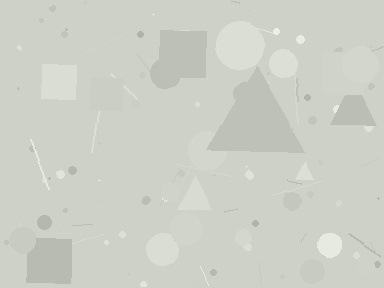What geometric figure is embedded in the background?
A triangle is embedded in the background.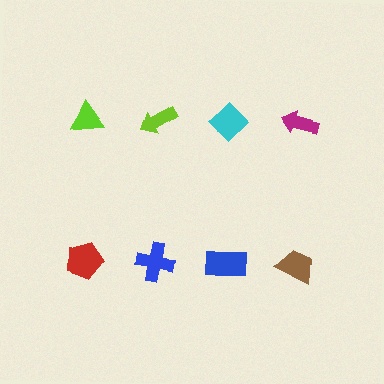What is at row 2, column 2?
A blue cross.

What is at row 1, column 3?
A cyan diamond.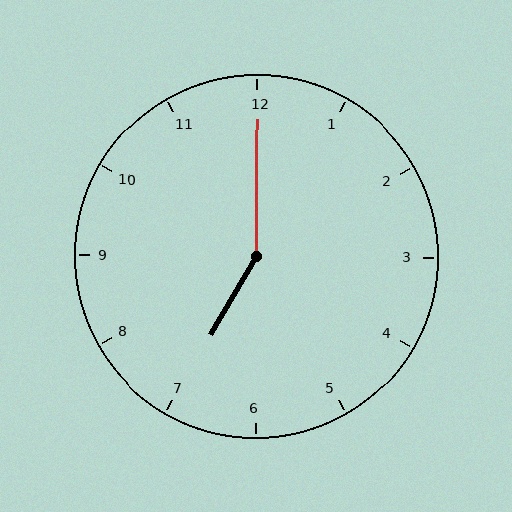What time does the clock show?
7:00.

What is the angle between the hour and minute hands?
Approximately 150 degrees.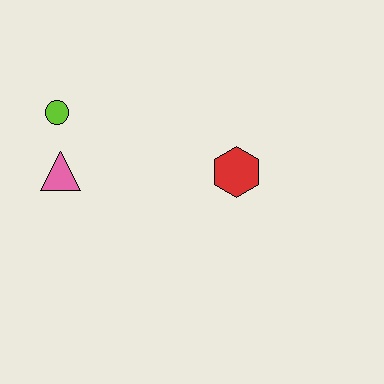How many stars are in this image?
There are no stars.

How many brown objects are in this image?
There are no brown objects.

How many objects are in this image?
There are 3 objects.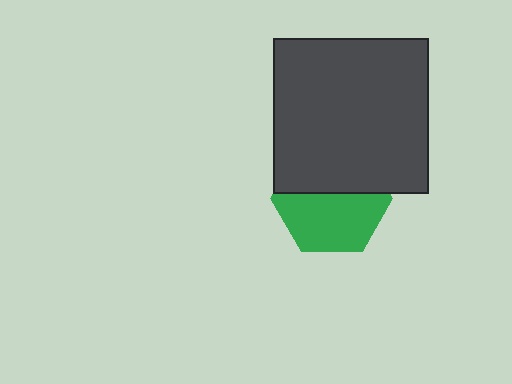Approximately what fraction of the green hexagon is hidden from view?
Roughly 44% of the green hexagon is hidden behind the dark gray square.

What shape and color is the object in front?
The object in front is a dark gray square.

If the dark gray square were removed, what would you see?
You would see the complete green hexagon.